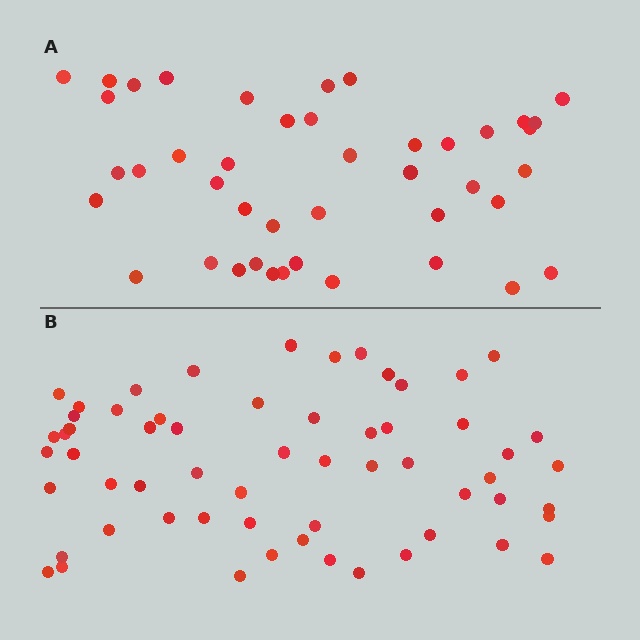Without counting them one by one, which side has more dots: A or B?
Region B (the bottom region) has more dots.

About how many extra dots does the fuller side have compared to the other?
Region B has approximately 15 more dots than region A.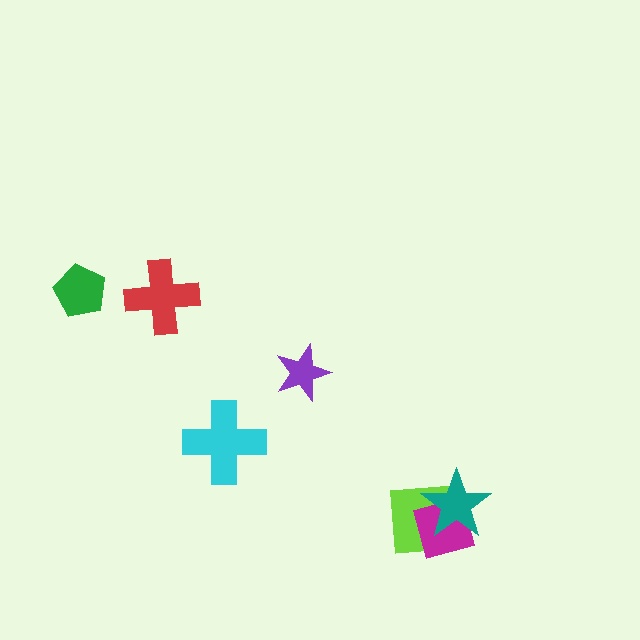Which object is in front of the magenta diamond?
The teal star is in front of the magenta diamond.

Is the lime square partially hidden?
Yes, it is partially covered by another shape.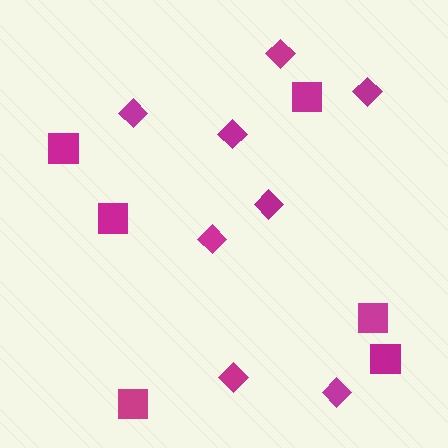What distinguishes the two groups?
There are 2 groups: one group of squares (6) and one group of diamonds (8).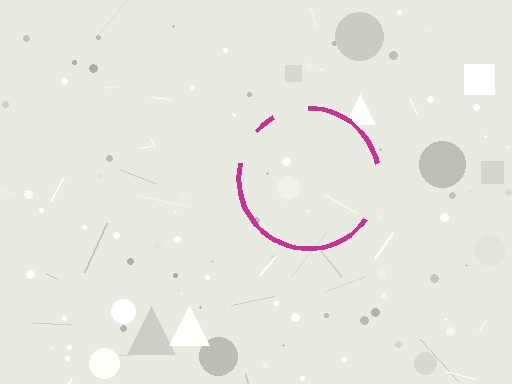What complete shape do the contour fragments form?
The contour fragments form a circle.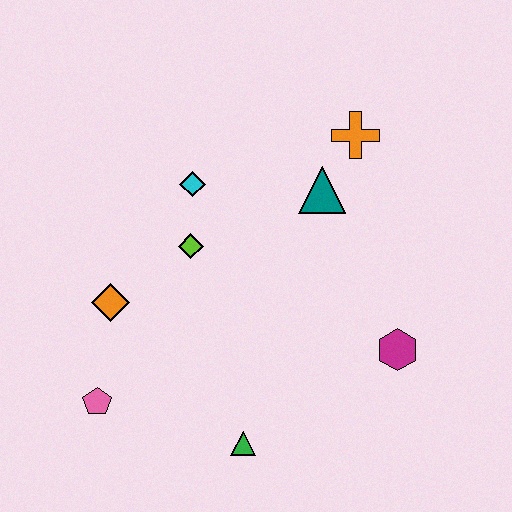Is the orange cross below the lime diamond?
No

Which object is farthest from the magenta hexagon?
The pink pentagon is farthest from the magenta hexagon.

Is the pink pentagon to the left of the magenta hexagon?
Yes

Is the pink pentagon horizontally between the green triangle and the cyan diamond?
No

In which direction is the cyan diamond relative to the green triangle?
The cyan diamond is above the green triangle.